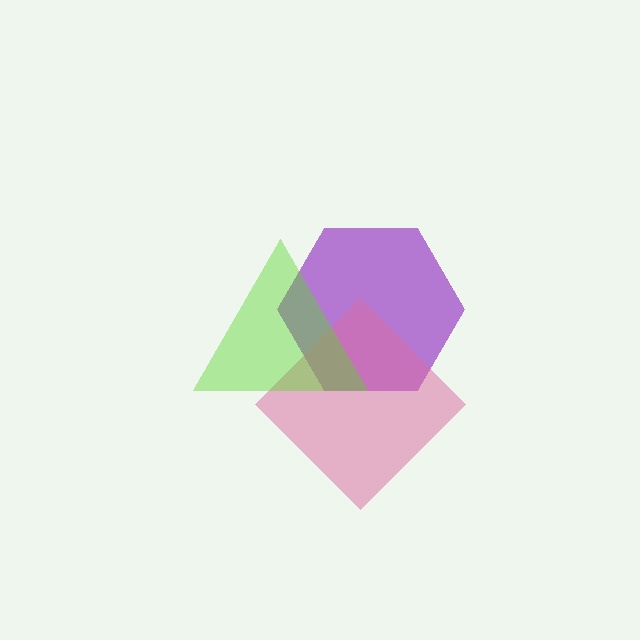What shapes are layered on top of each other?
The layered shapes are: a purple hexagon, a pink diamond, a lime triangle.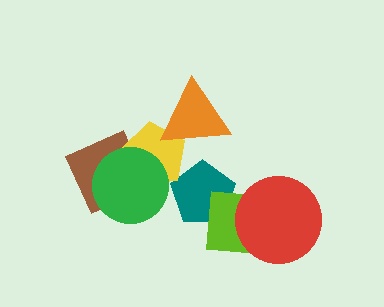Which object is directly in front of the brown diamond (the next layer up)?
The yellow pentagon is directly in front of the brown diamond.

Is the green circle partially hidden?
No, no other shape covers it.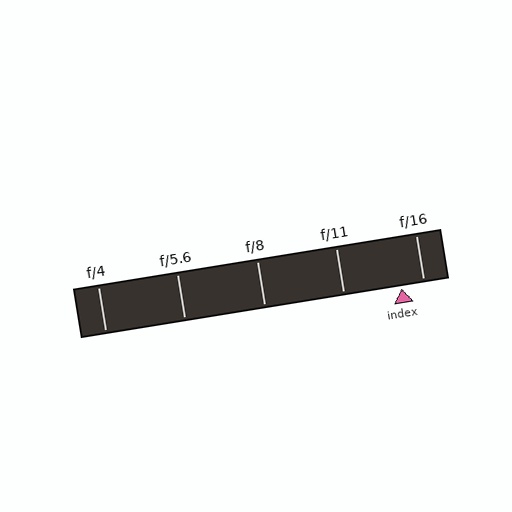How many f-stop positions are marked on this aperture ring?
There are 5 f-stop positions marked.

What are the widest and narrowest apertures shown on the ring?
The widest aperture shown is f/4 and the narrowest is f/16.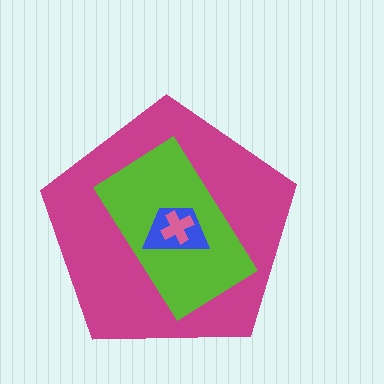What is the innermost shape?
The pink cross.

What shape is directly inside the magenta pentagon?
The lime rectangle.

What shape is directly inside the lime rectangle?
The blue trapezoid.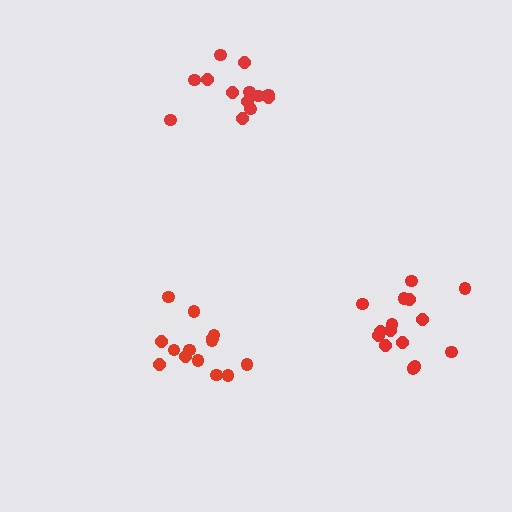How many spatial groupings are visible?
There are 3 spatial groupings.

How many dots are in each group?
Group 1: 15 dots, Group 2: 14 dots, Group 3: 13 dots (42 total).